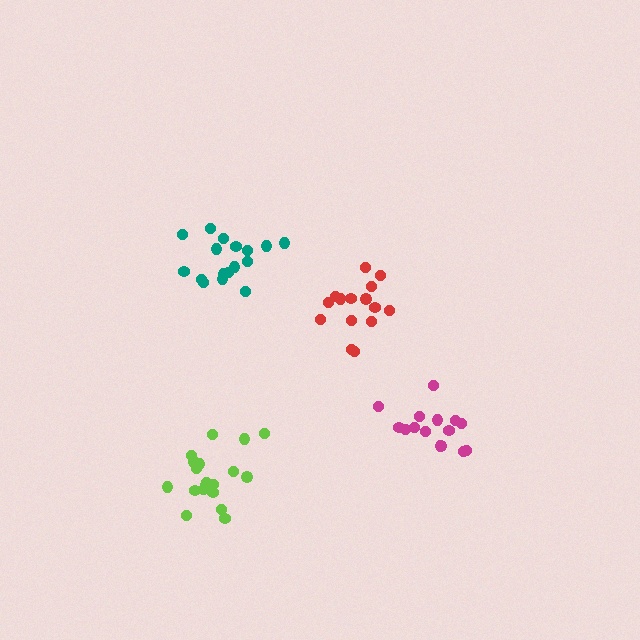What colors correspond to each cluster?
The clusters are colored: lime, teal, magenta, red.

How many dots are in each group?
Group 1: 19 dots, Group 2: 17 dots, Group 3: 15 dots, Group 4: 15 dots (66 total).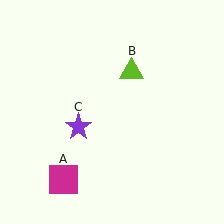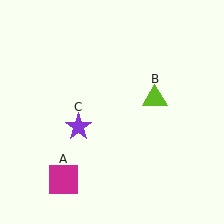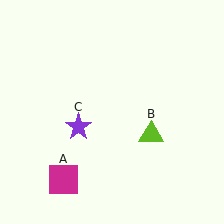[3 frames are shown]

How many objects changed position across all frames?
1 object changed position: lime triangle (object B).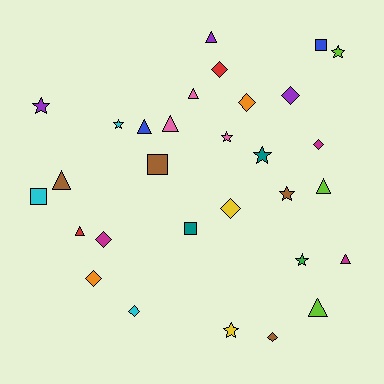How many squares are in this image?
There are 4 squares.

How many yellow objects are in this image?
There are 2 yellow objects.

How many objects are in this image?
There are 30 objects.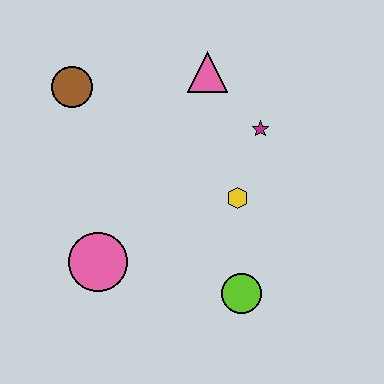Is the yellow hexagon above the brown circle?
No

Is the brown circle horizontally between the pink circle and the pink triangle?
No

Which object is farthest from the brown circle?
The lime circle is farthest from the brown circle.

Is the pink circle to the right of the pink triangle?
No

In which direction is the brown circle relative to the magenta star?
The brown circle is to the left of the magenta star.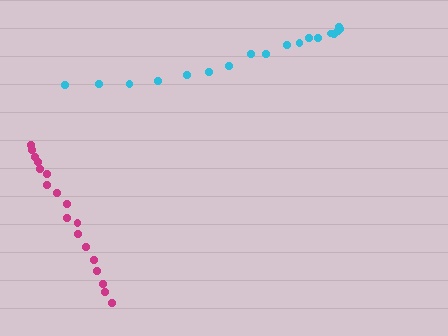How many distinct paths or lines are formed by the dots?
There are 2 distinct paths.